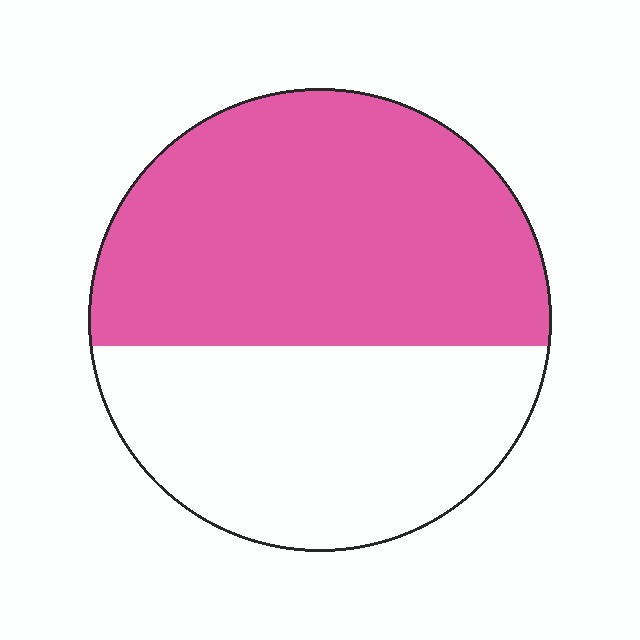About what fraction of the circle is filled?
About three fifths (3/5).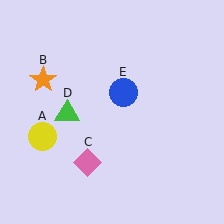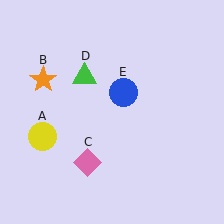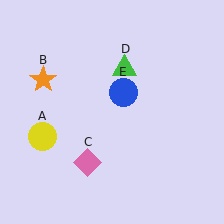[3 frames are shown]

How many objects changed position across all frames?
1 object changed position: green triangle (object D).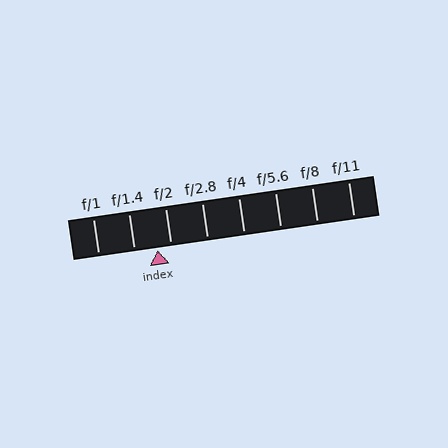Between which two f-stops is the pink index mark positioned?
The index mark is between f/1.4 and f/2.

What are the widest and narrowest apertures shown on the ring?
The widest aperture shown is f/1 and the narrowest is f/11.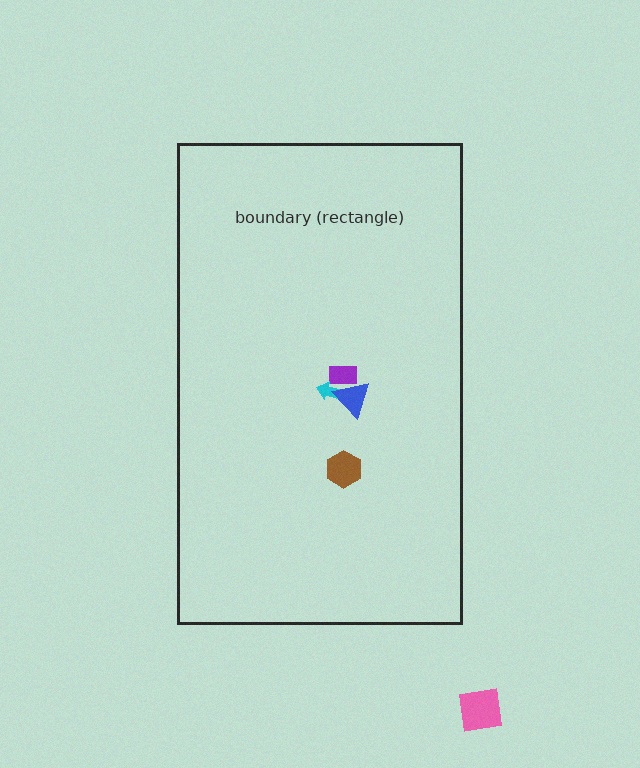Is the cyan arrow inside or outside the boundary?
Inside.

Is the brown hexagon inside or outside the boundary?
Inside.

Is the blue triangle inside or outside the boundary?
Inside.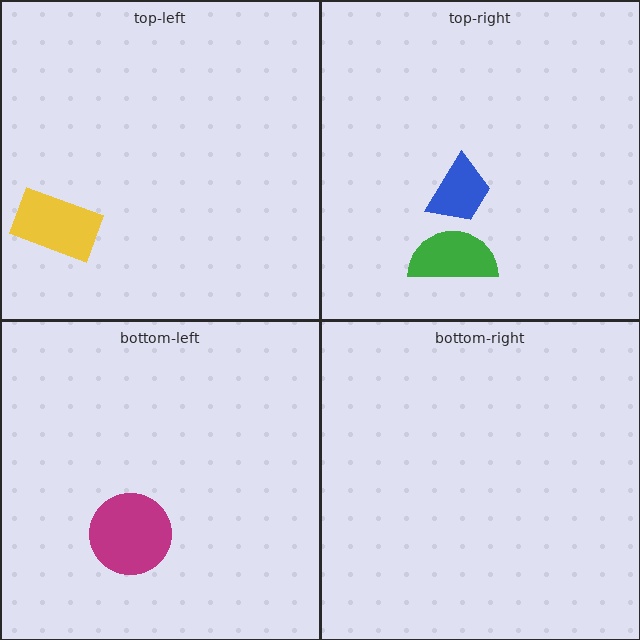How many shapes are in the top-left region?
1.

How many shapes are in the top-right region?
2.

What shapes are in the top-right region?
The green semicircle, the blue trapezoid.